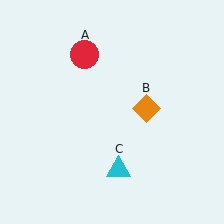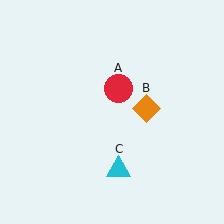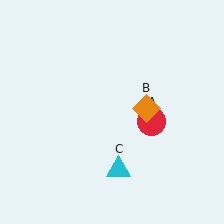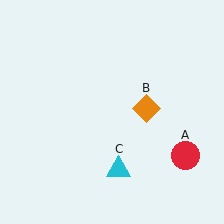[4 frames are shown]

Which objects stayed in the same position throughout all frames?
Orange diamond (object B) and cyan triangle (object C) remained stationary.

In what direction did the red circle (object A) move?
The red circle (object A) moved down and to the right.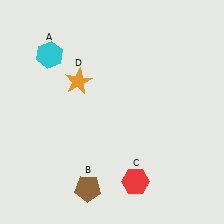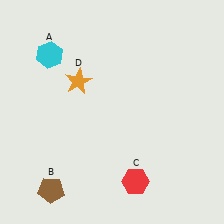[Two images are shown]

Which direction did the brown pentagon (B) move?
The brown pentagon (B) moved left.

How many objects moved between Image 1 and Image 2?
1 object moved between the two images.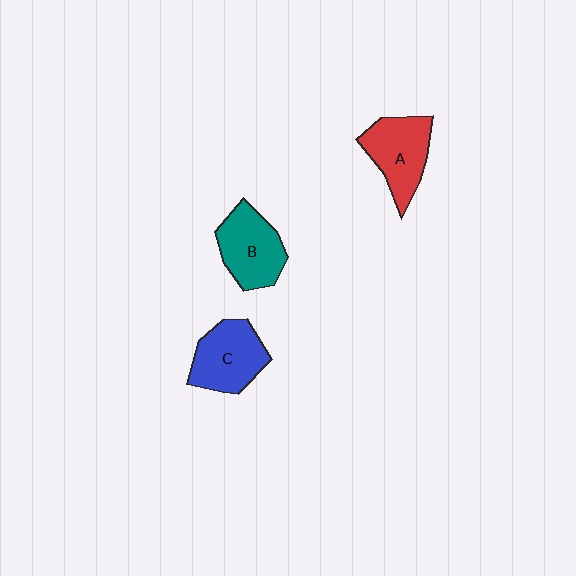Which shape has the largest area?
Shape C (blue).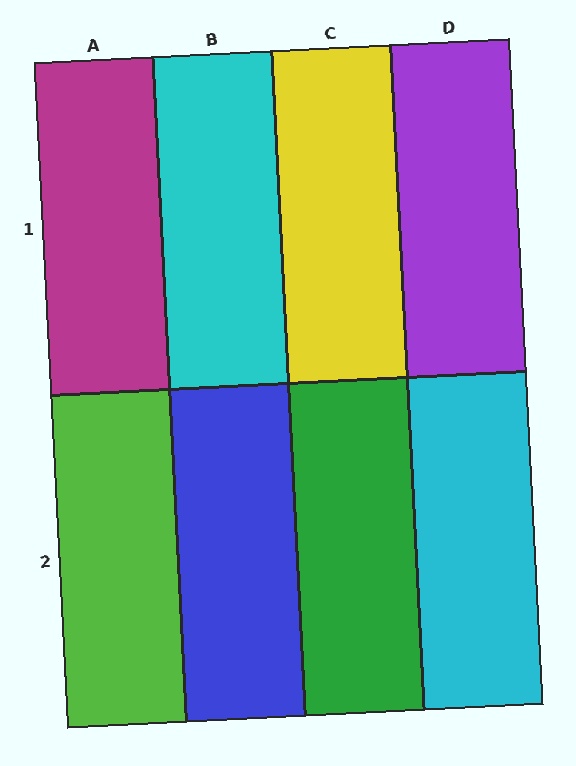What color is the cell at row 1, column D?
Purple.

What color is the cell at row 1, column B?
Cyan.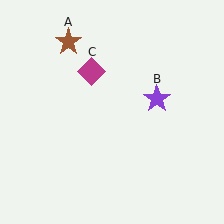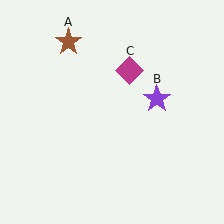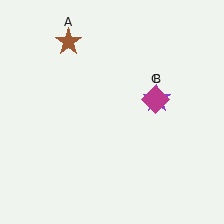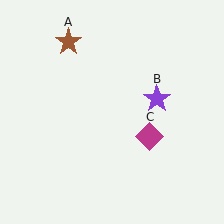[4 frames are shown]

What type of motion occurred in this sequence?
The magenta diamond (object C) rotated clockwise around the center of the scene.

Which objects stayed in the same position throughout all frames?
Brown star (object A) and purple star (object B) remained stationary.